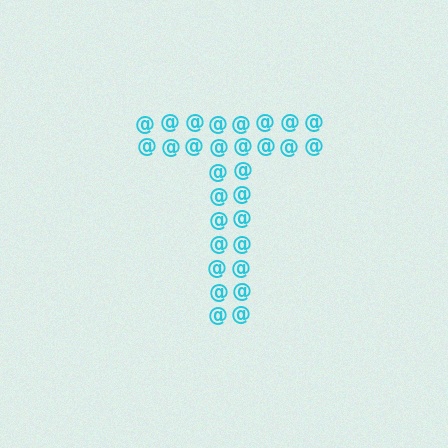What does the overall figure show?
The overall figure shows the letter T.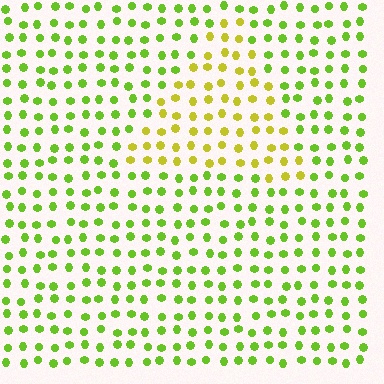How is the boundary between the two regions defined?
The boundary is defined purely by a slight shift in hue (about 35 degrees). Spacing, size, and orientation are identical on both sides.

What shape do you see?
I see a triangle.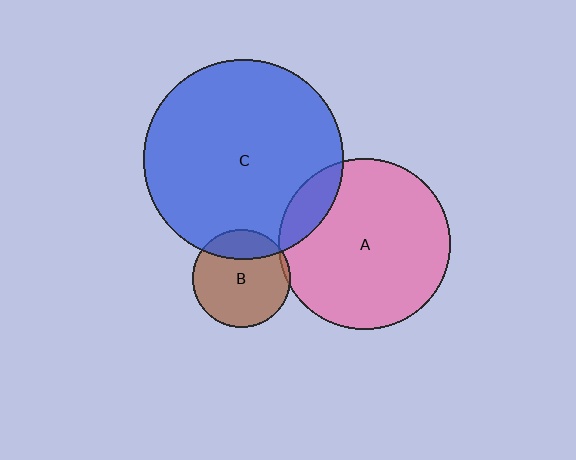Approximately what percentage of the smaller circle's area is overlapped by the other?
Approximately 5%.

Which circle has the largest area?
Circle C (blue).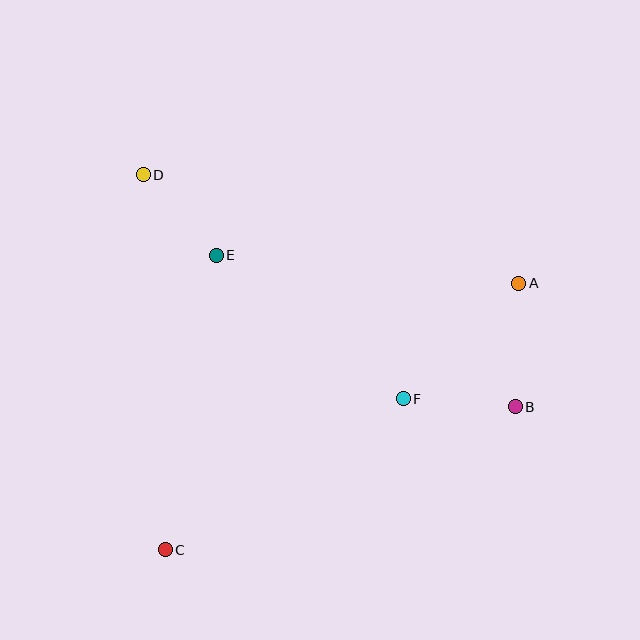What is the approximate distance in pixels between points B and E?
The distance between B and E is approximately 336 pixels.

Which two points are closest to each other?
Points D and E are closest to each other.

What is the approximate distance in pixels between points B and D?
The distance between B and D is approximately 439 pixels.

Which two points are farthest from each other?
Points A and C are farthest from each other.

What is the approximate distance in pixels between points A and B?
The distance between A and B is approximately 124 pixels.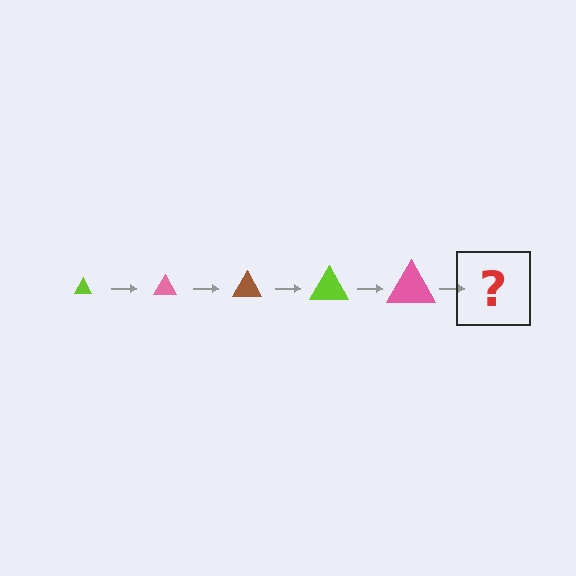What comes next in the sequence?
The next element should be a brown triangle, larger than the previous one.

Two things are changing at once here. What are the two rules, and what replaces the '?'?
The two rules are that the triangle grows larger each step and the color cycles through lime, pink, and brown. The '?' should be a brown triangle, larger than the previous one.